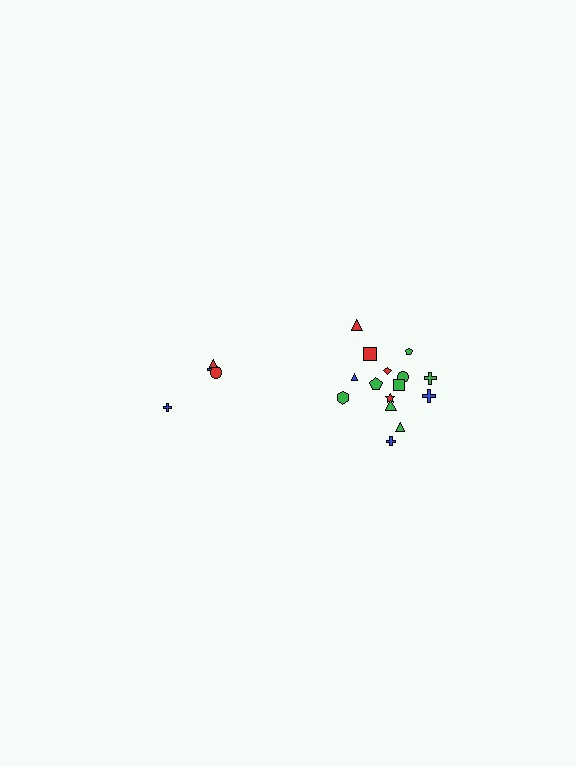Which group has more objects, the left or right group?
The right group.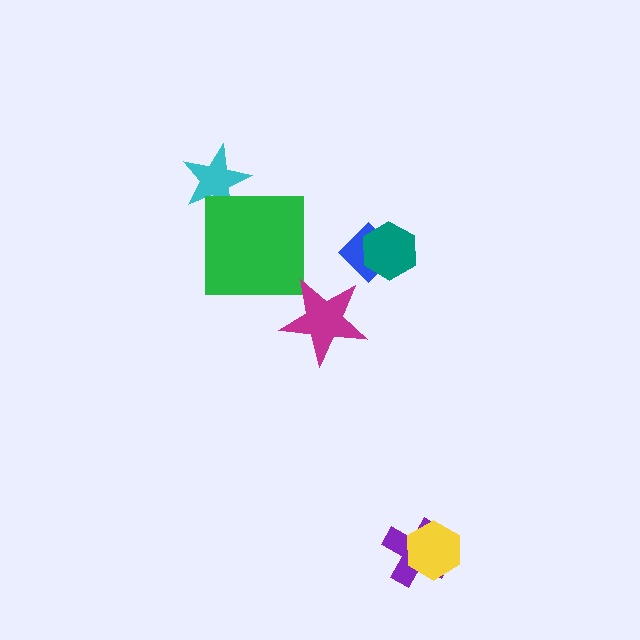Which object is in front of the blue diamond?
The teal hexagon is in front of the blue diamond.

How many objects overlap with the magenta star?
0 objects overlap with the magenta star.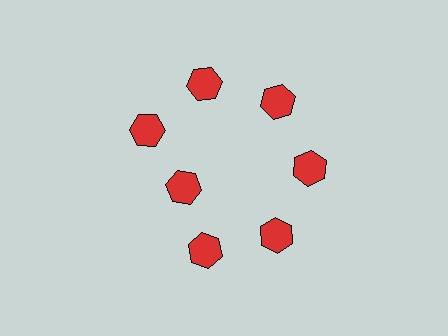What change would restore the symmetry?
The symmetry would be restored by moving it outward, back onto the ring so that all 7 hexagons sit at equal angles and equal distance from the center.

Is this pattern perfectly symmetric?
No. The 7 red hexagons are arranged in a ring, but one element near the 8 o'clock position is pulled inward toward the center, breaking the 7-fold rotational symmetry.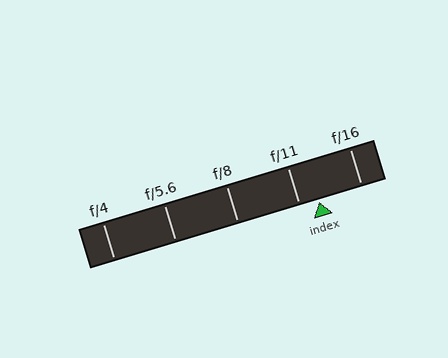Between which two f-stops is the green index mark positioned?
The index mark is between f/11 and f/16.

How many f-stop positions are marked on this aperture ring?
There are 5 f-stop positions marked.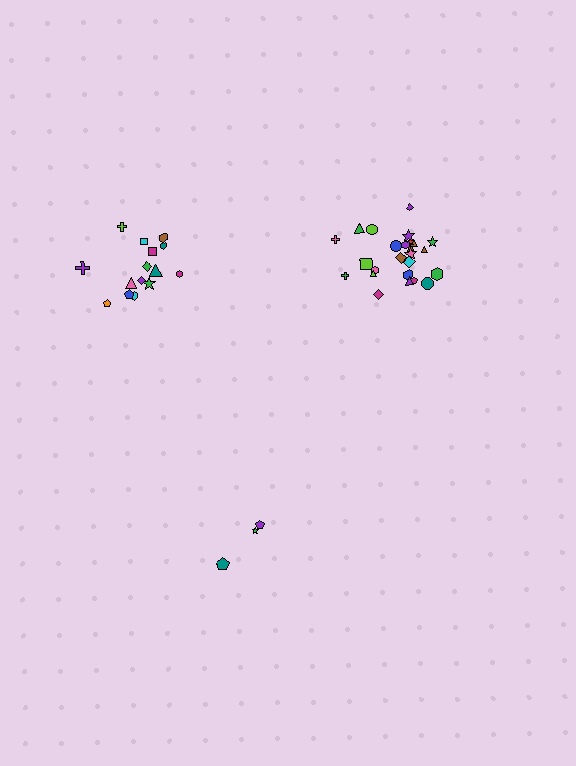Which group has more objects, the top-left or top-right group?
The top-right group.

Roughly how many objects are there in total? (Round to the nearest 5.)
Roughly 45 objects in total.